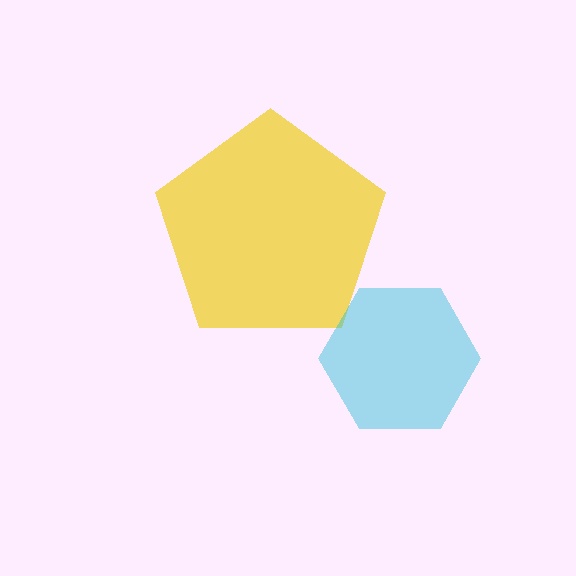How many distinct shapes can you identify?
There are 2 distinct shapes: a yellow pentagon, a cyan hexagon.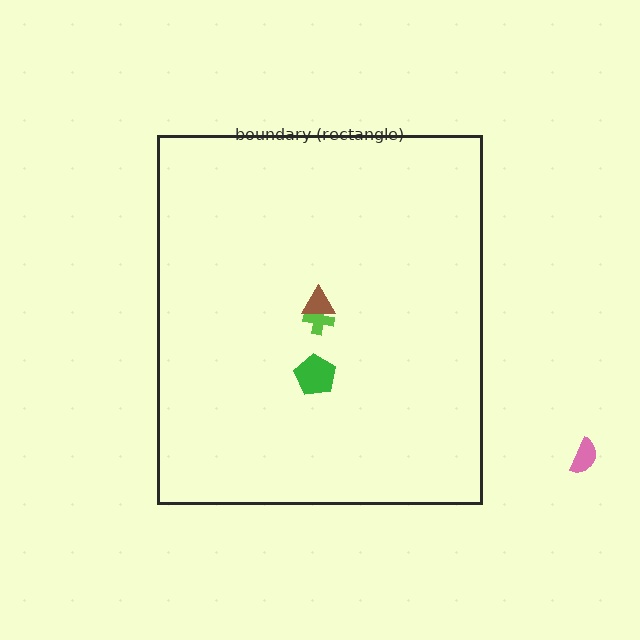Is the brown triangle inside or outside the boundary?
Inside.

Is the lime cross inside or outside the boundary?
Inside.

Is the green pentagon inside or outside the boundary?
Inside.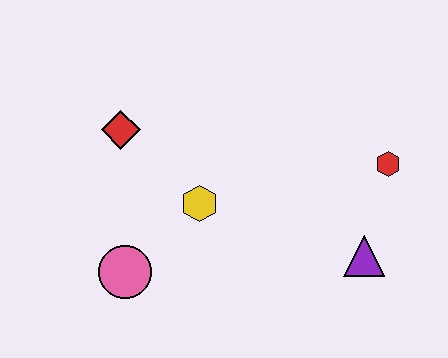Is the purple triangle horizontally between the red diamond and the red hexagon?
Yes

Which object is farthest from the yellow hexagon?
The red hexagon is farthest from the yellow hexagon.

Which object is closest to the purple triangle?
The red hexagon is closest to the purple triangle.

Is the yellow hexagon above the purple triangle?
Yes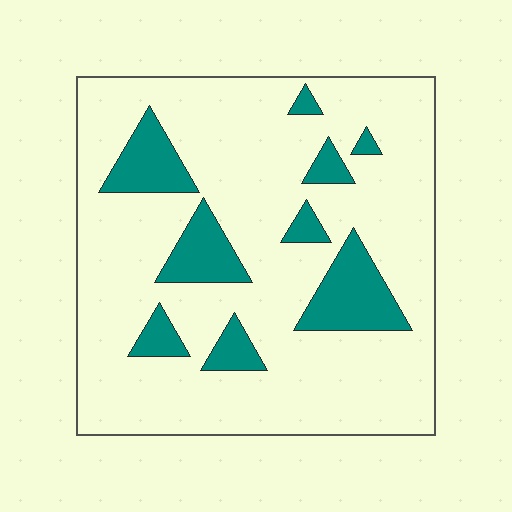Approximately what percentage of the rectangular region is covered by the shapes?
Approximately 15%.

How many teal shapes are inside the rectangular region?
9.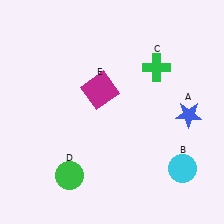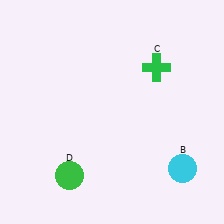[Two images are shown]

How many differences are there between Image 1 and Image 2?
There are 2 differences between the two images.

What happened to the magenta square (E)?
The magenta square (E) was removed in Image 2. It was in the top-left area of Image 1.